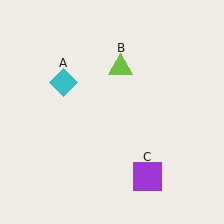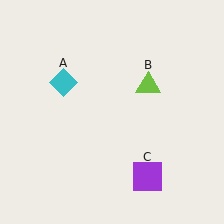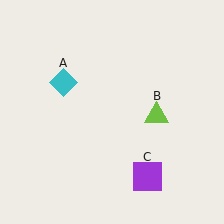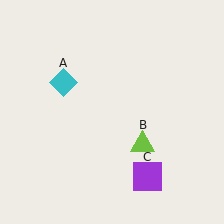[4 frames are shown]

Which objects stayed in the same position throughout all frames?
Cyan diamond (object A) and purple square (object C) remained stationary.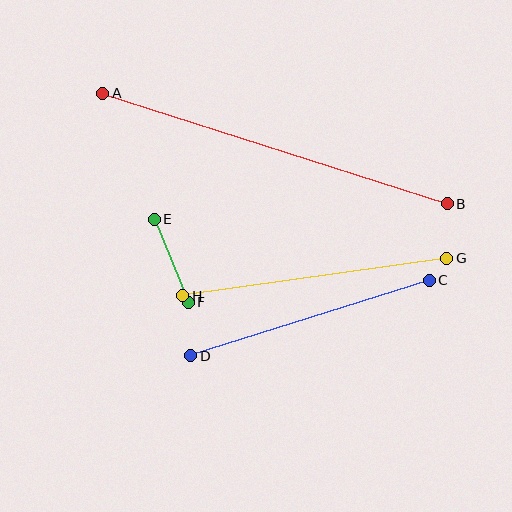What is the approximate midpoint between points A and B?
The midpoint is at approximately (275, 149) pixels.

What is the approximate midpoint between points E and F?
The midpoint is at approximately (171, 261) pixels.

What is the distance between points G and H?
The distance is approximately 266 pixels.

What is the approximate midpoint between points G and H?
The midpoint is at approximately (315, 277) pixels.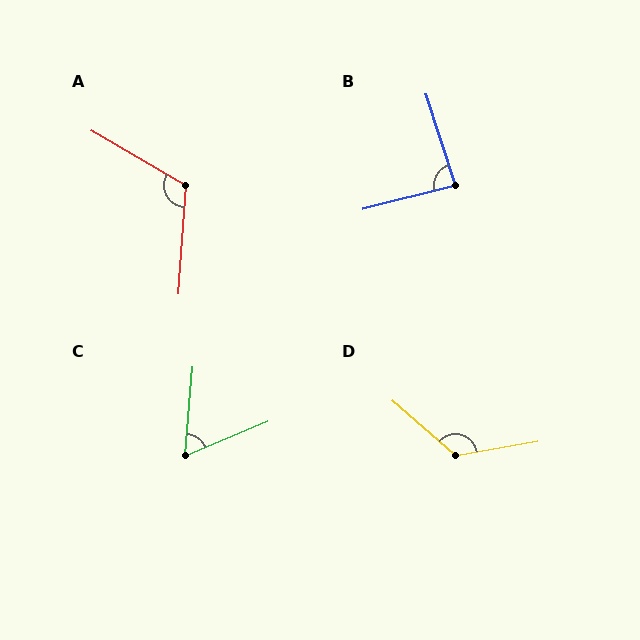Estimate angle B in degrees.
Approximately 86 degrees.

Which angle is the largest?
D, at approximately 129 degrees.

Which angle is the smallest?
C, at approximately 63 degrees.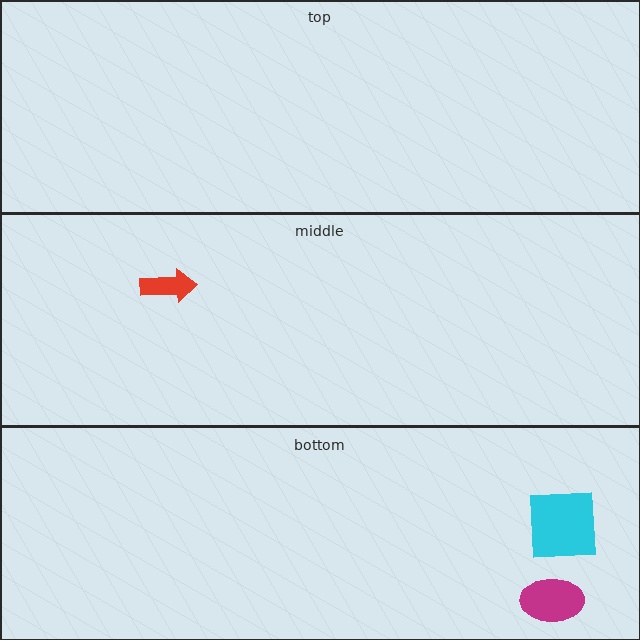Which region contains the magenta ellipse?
The bottom region.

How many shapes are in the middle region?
1.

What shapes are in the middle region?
The red arrow.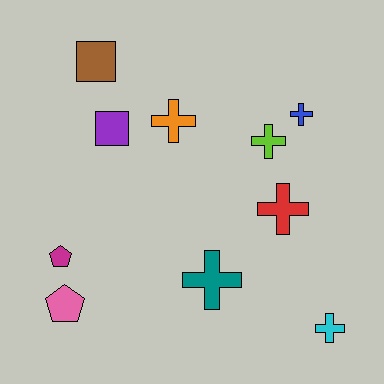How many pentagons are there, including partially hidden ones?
There are 2 pentagons.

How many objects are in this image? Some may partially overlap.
There are 10 objects.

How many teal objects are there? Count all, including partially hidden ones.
There is 1 teal object.